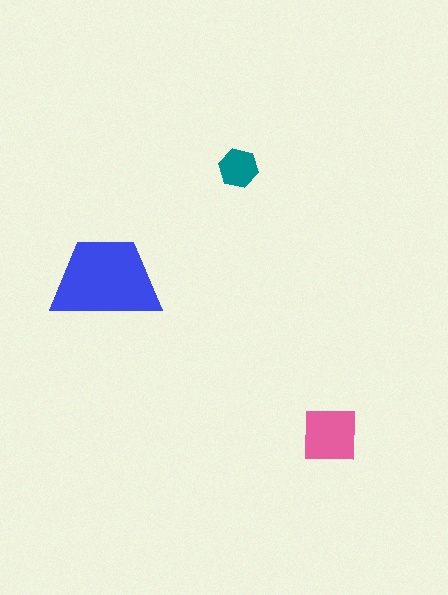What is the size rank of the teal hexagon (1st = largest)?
3rd.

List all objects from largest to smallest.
The blue trapezoid, the pink square, the teal hexagon.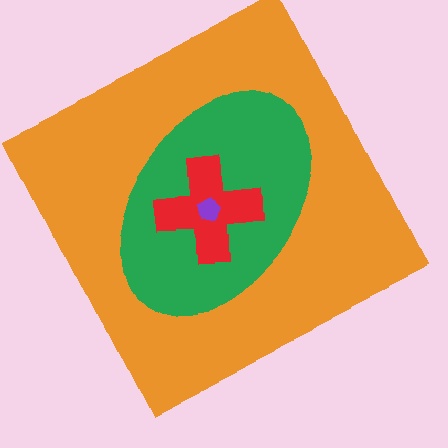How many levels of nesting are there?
4.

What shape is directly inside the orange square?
The green ellipse.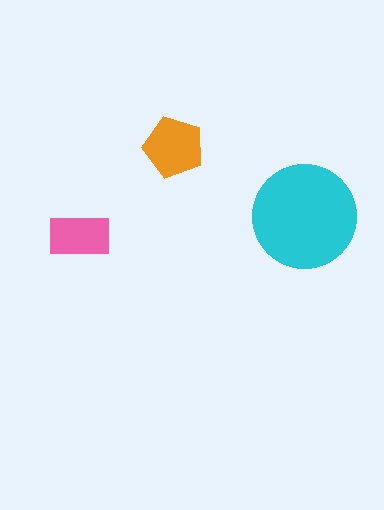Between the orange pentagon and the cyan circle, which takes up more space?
The cyan circle.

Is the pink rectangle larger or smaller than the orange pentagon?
Smaller.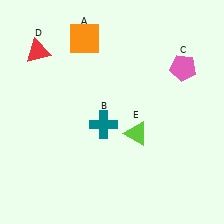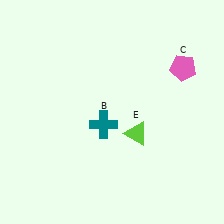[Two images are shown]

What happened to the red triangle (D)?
The red triangle (D) was removed in Image 2. It was in the top-left area of Image 1.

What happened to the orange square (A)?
The orange square (A) was removed in Image 2. It was in the top-left area of Image 1.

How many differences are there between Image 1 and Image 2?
There are 2 differences between the two images.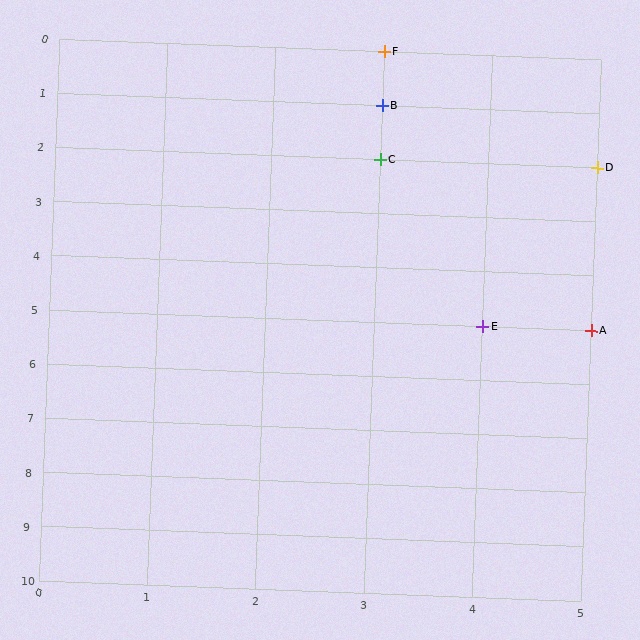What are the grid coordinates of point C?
Point C is at grid coordinates (3, 2).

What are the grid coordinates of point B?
Point B is at grid coordinates (3, 1).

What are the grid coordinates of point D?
Point D is at grid coordinates (5, 2).